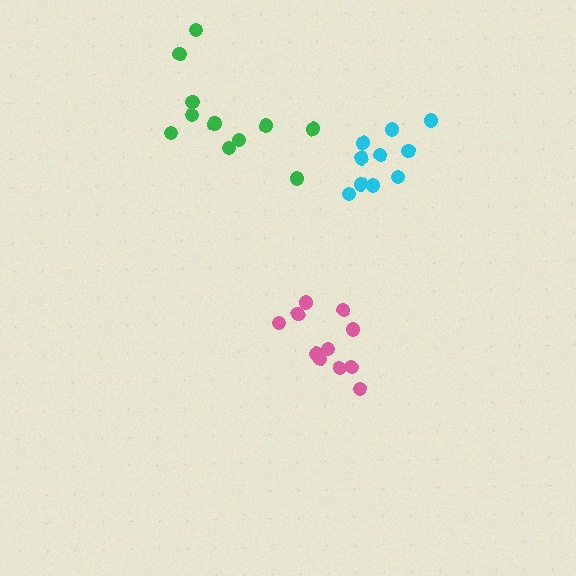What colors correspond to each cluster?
The clusters are colored: green, pink, cyan.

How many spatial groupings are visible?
There are 3 spatial groupings.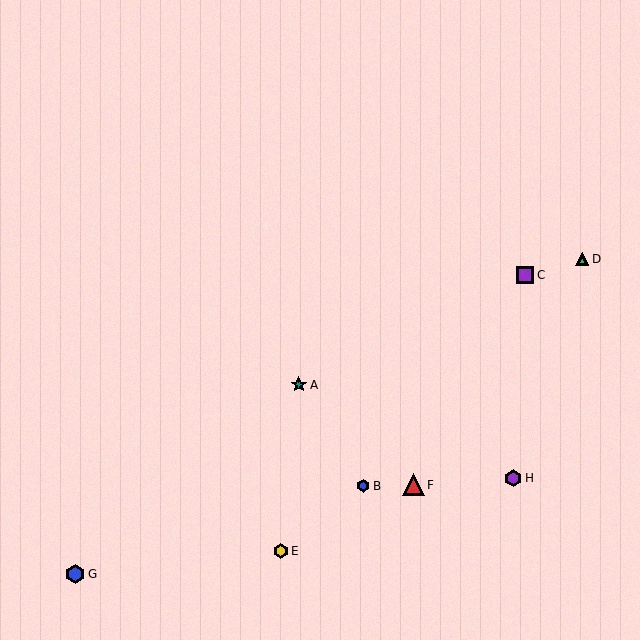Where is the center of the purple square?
The center of the purple square is at (525, 275).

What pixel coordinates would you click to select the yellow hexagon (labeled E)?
Click at (281, 551) to select the yellow hexagon E.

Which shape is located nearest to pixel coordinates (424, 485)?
The red triangle (labeled F) at (413, 485) is nearest to that location.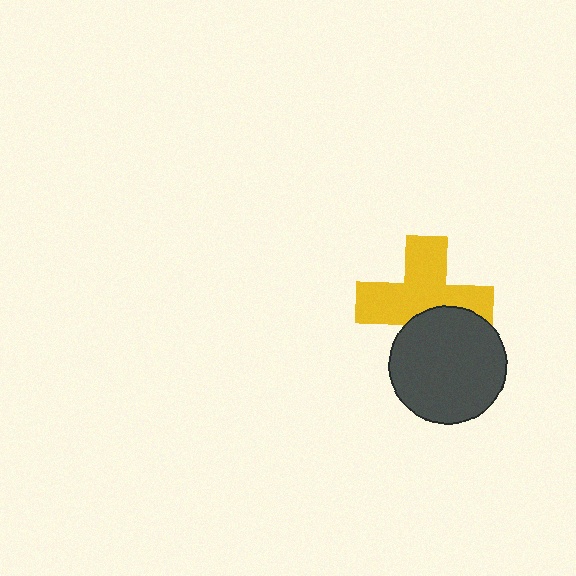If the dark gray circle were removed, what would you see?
You would see the complete yellow cross.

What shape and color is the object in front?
The object in front is a dark gray circle.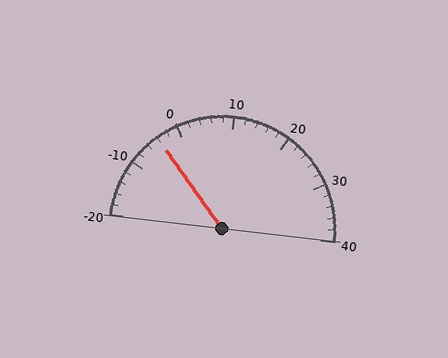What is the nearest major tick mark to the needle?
The nearest major tick mark is 0.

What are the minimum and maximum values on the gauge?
The gauge ranges from -20 to 40.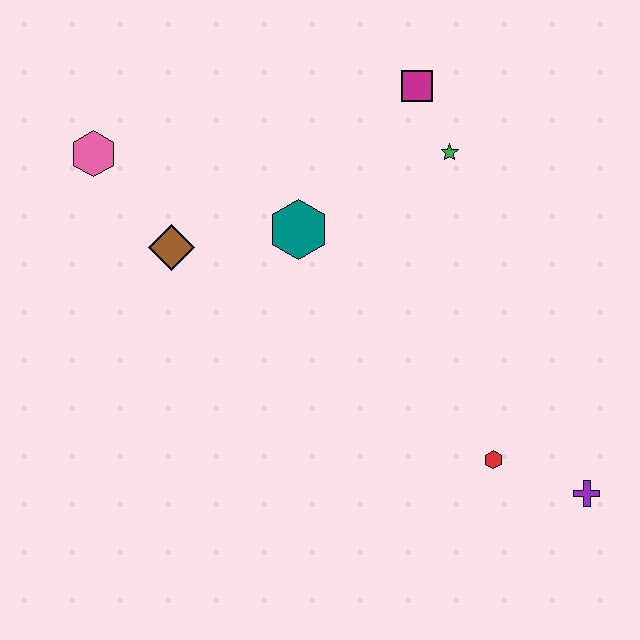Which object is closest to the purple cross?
The red hexagon is closest to the purple cross.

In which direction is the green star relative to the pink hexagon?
The green star is to the right of the pink hexagon.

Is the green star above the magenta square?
No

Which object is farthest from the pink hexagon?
The purple cross is farthest from the pink hexagon.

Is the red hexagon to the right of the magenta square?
Yes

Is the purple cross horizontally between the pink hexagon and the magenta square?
No